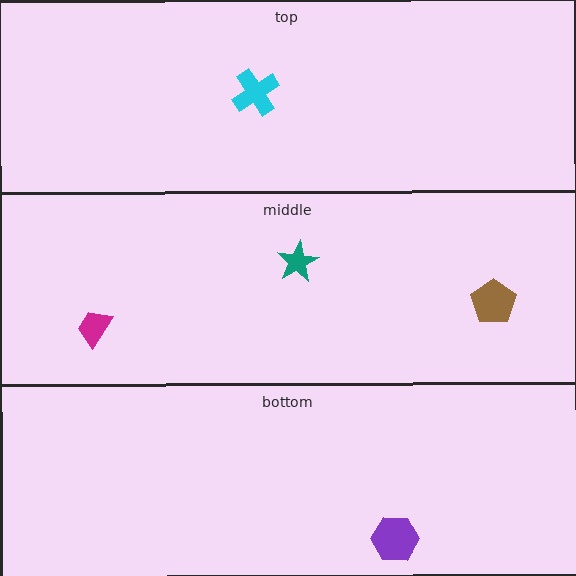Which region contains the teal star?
The middle region.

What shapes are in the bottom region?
The purple hexagon.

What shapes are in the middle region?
The brown pentagon, the magenta trapezoid, the teal star.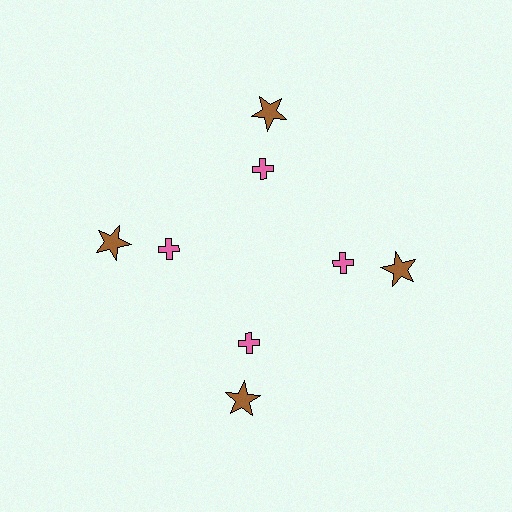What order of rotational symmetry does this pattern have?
This pattern has 4-fold rotational symmetry.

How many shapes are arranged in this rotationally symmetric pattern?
There are 8 shapes, arranged in 4 groups of 2.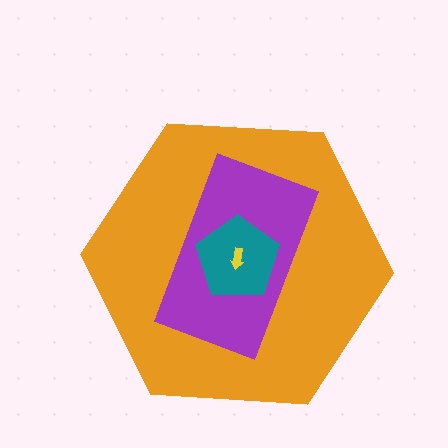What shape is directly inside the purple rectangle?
The teal pentagon.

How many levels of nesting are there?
4.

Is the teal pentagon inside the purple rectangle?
Yes.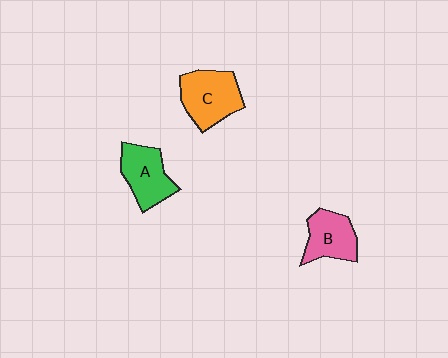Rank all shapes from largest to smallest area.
From largest to smallest: C (orange), A (green), B (pink).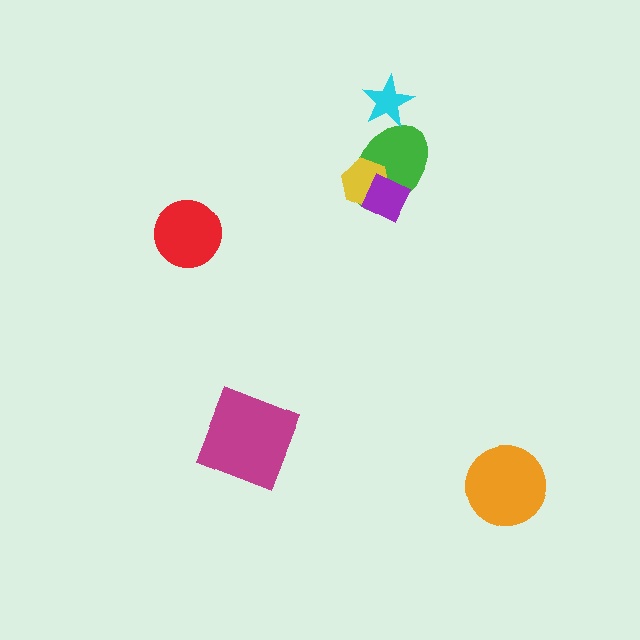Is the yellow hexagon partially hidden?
Yes, it is partially covered by another shape.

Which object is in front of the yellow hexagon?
The purple diamond is in front of the yellow hexagon.